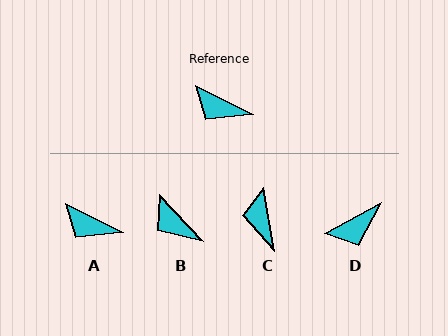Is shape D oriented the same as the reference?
No, it is off by about 55 degrees.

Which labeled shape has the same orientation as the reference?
A.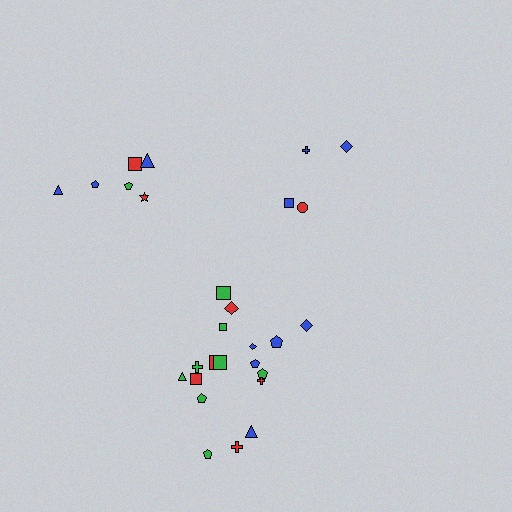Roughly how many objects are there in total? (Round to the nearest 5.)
Roughly 30 objects in total.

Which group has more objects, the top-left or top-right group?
The top-left group.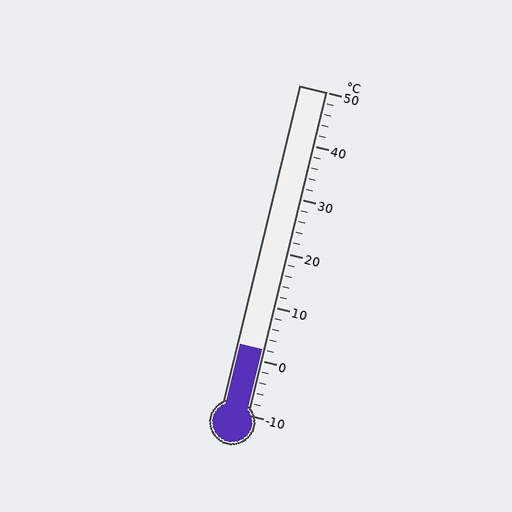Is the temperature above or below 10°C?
The temperature is below 10°C.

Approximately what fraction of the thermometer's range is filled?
The thermometer is filled to approximately 20% of its range.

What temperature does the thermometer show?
The thermometer shows approximately 2°C.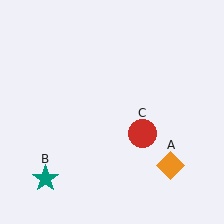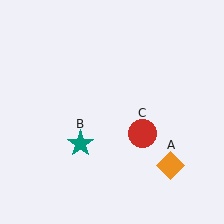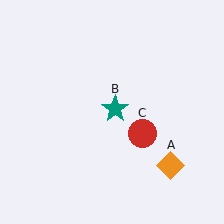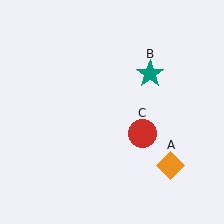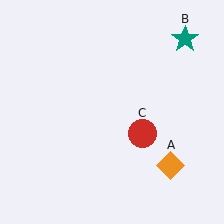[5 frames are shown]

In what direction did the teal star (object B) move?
The teal star (object B) moved up and to the right.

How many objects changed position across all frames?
1 object changed position: teal star (object B).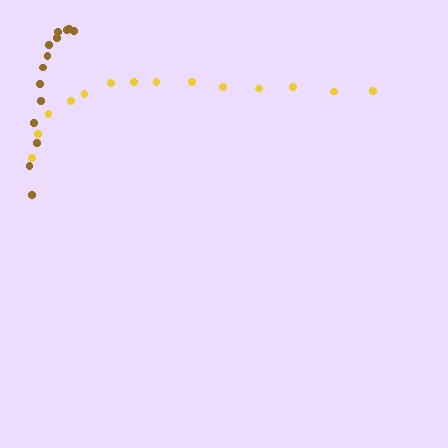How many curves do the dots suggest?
There are 2 distinct paths.